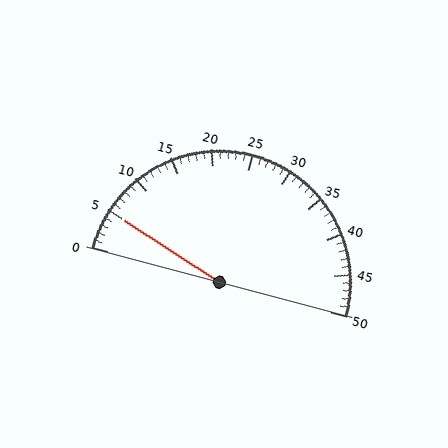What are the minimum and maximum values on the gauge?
The gauge ranges from 0 to 50.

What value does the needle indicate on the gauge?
The needle indicates approximately 5.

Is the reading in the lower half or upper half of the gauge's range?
The reading is in the lower half of the range (0 to 50).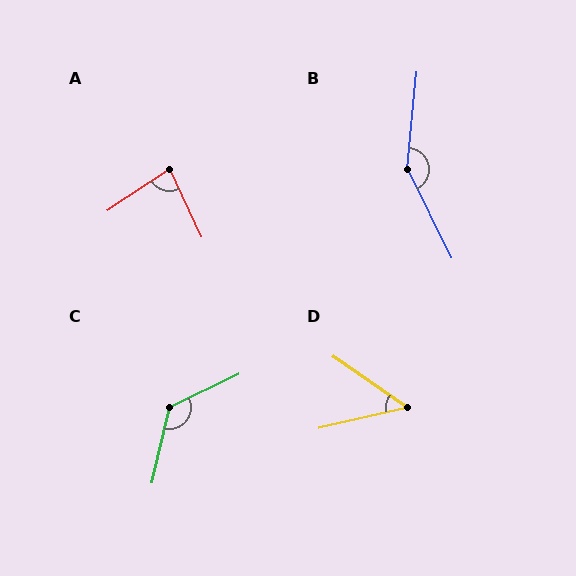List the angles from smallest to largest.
D (48°), A (82°), C (129°), B (148°).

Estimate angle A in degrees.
Approximately 82 degrees.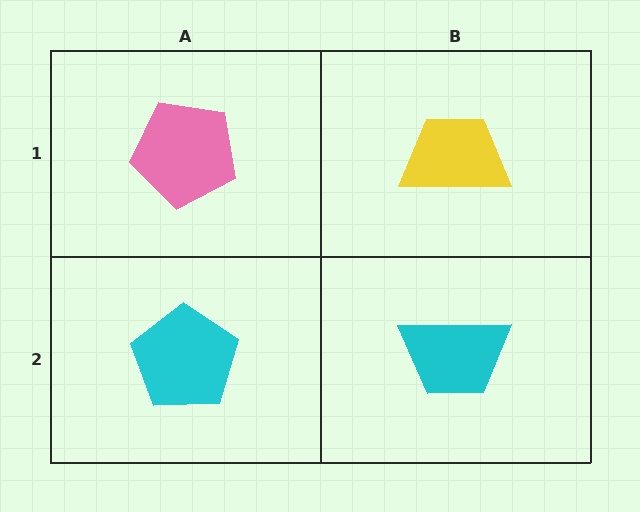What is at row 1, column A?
A pink pentagon.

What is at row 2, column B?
A cyan trapezoid.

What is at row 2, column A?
A cyan pentagon.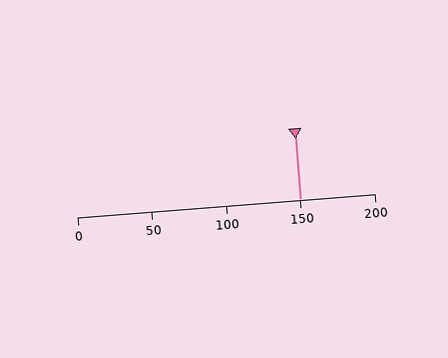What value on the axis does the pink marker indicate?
The marker indicates approximately 150.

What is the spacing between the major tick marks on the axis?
The major ticks are spaced 50 apart.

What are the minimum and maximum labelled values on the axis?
The axis runs from 0 to 200.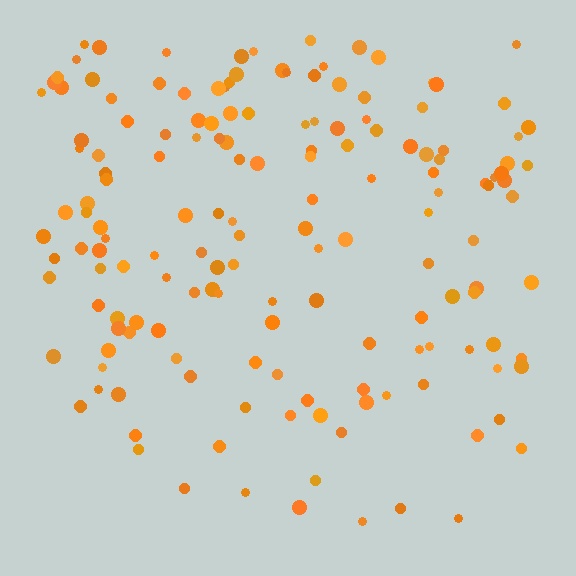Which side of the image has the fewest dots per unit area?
The bottom.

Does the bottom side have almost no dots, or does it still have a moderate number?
Still a moderate number, just noticeably fewer than the top.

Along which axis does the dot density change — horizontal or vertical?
Vertical.